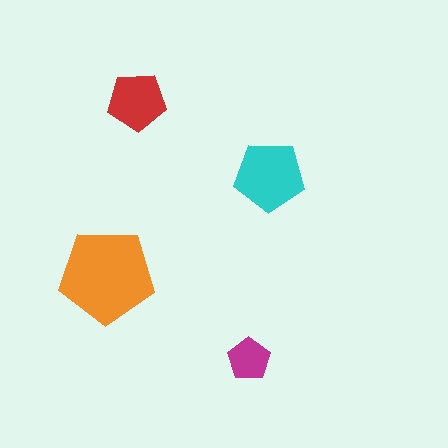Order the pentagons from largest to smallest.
the orange one, the cyan one, the red one, the magenta one.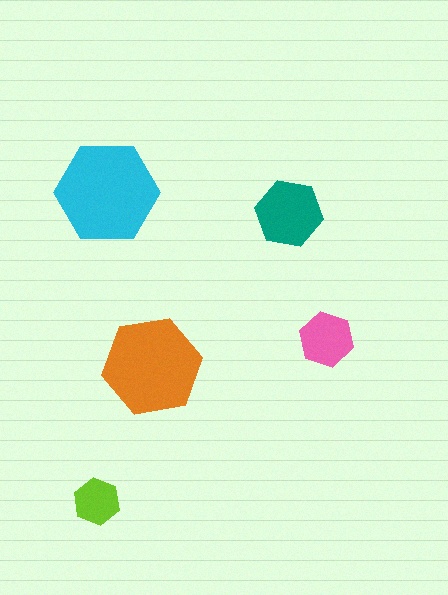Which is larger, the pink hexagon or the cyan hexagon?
The cyan one.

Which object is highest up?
The cyan hexagon is topmost.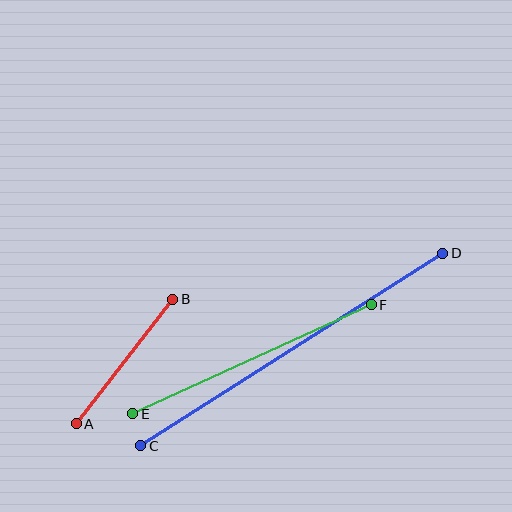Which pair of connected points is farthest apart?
Points C and D are farthest apart.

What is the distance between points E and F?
The distance is approximately 262 pixels.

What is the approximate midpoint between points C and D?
The midpoint is at approximately (292, 350) pixels.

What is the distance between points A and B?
The distance is approximately 157 pixels.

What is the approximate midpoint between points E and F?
The midpoint is at approximately (252, 359) pixels.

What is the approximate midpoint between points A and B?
The midpoint is at approximately (124, 362) pixels.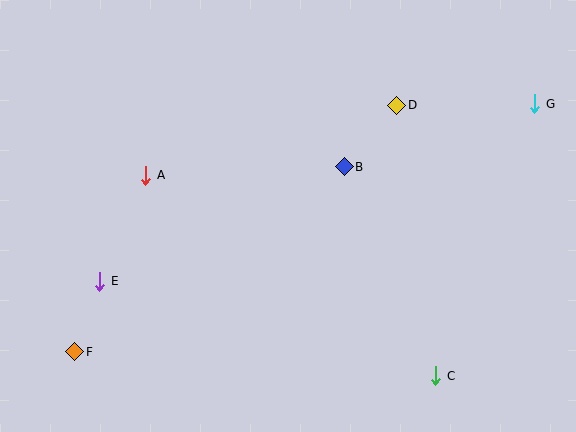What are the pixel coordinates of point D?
Point D is at (397, 105).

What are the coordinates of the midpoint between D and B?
The midpoint between D and B is at (371, 136).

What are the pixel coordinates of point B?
Point B is at (344, 167).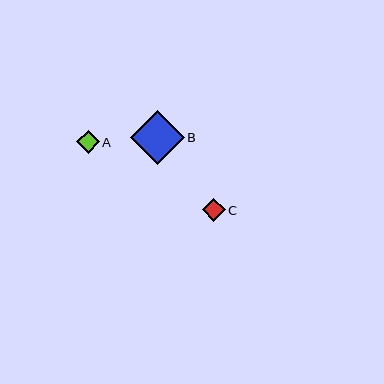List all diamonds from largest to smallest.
From largest to smallest: B, C, A.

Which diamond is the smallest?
Diamond A is the smallest with a size of approximately 23 pixels.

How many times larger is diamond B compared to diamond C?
Diamond B is approximately 2.4 times the size of diamond C.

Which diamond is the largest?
Diamond B is the largest with a size of approximately 54 pixels.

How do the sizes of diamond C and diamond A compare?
Diamond C and diamond A are approximately the same size.